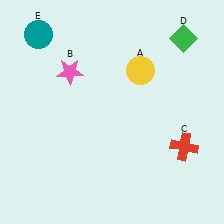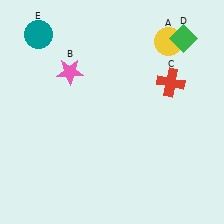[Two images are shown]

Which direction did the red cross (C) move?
The red cross (C) moved up.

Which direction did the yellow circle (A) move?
The yellow circle (A) moved up.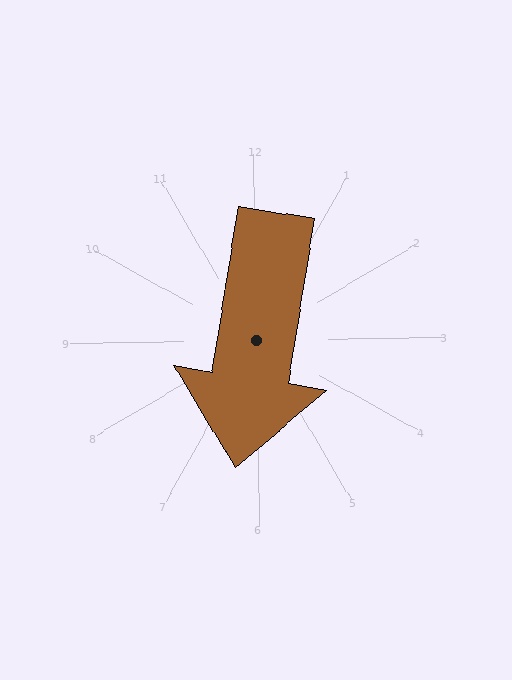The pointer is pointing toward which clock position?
Roughly 6 o'clock.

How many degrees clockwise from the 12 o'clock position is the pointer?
Approximately 190 degrees.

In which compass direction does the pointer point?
South.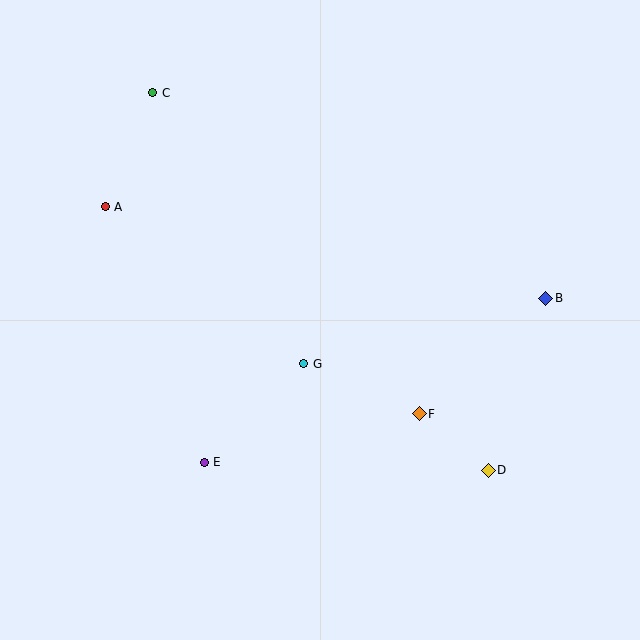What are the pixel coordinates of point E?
Point E is at (204, 462).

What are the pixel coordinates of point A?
Point A is at (105, 207).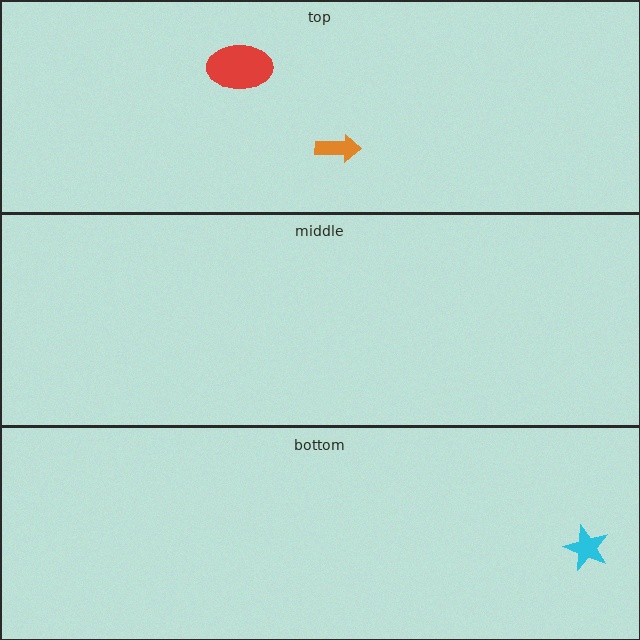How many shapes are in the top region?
2.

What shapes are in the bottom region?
The cyan star.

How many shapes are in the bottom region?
1.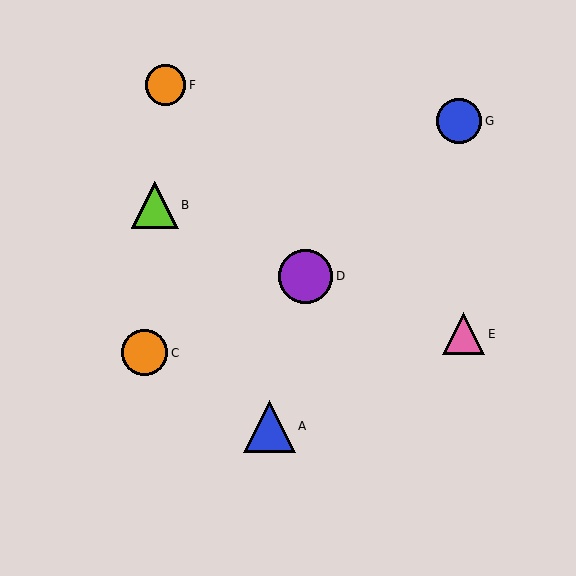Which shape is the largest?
The purple circle (labeled D) is the largest.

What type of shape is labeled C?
Shape C is an orange circle.